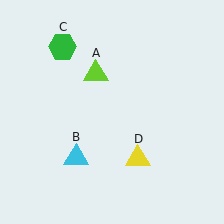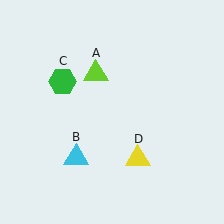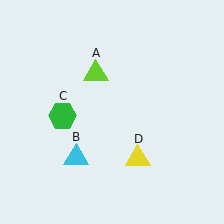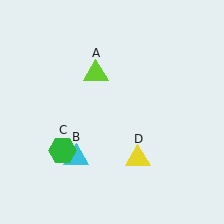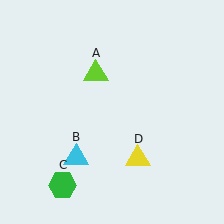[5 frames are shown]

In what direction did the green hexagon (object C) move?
The green hexagon (object C) moved down.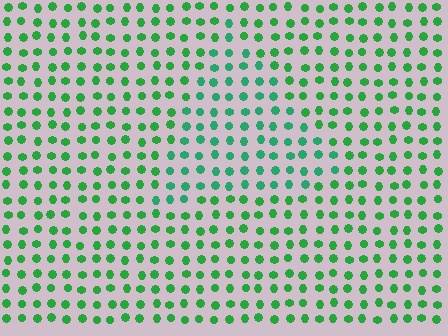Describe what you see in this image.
The image is filled with small green elements in a uniform arrangement. A triangle-shaped region is visible where the elements are tinted to a slightly different hue, forming a subtle color boundary.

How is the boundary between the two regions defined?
The boundary is defined purely by a slight shift in hue (about 23 degrees). Spacing, size, and orientation are identical on both sides.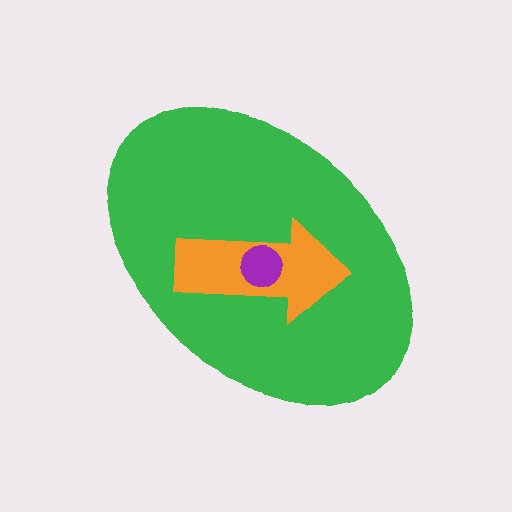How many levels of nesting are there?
3.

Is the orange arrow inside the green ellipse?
Yes.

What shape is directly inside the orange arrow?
The purple circle.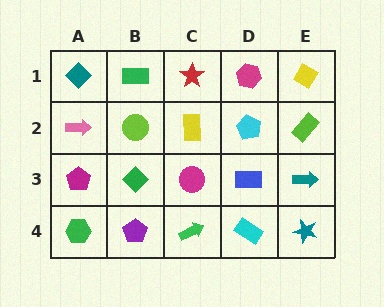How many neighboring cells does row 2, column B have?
4.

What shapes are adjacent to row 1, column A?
A pink arrow (row 2, column A), a green rectangle (row 1, column B).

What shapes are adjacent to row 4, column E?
A teal arrow (row 3, column E), a cyan rectangle (row 4, column D).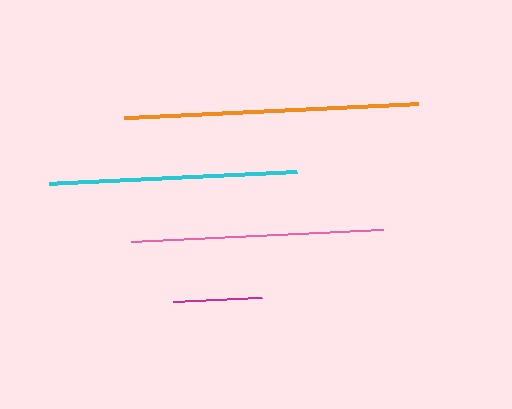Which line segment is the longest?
The orange line is the longest at approximately 294 pixels.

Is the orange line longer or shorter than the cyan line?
The orange line is longer than the cyan line.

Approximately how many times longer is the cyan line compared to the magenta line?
The cyan line is approximately 2.8 times the length of the magenta line.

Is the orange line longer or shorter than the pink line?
The orange line is longer than the pink line.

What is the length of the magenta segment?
The magenta segment is approximately 89 pixels long.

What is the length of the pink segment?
The pink segment is approximately 252 pixels long.